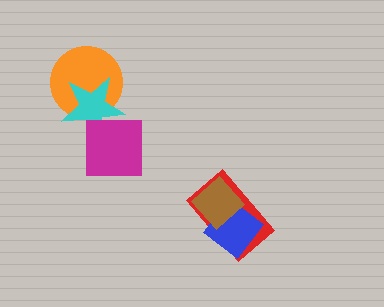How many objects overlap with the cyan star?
2 objects overlap with the cyan star.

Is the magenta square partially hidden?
No, no other shape covers it.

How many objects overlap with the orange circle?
1 object overlaps with the orange circle.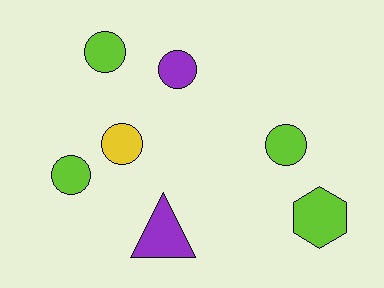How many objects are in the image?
There are 7 objects.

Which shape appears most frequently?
Circle, with 5 objects.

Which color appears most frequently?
Lime, with 4 objects.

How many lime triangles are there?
There are no lime triangles.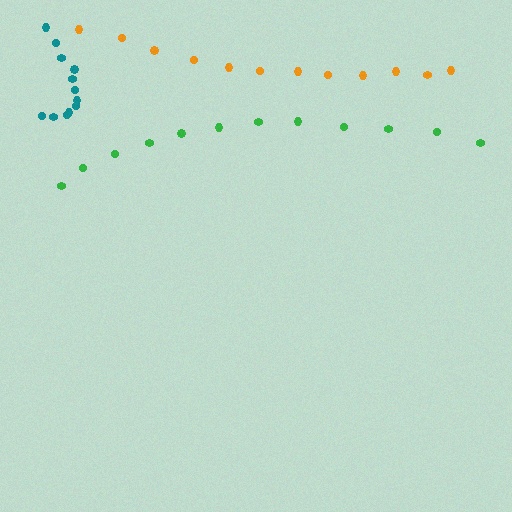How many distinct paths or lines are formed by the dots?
There are 3 distinct paths.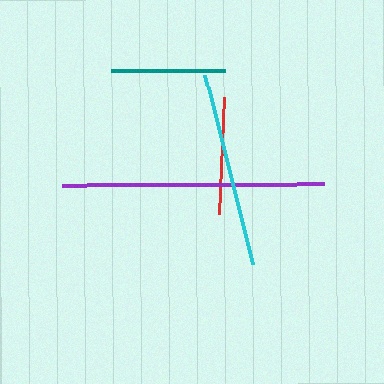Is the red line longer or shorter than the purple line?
The purple line is longer than the red line.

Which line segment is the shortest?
The teal line is the shortest at approximately 114 pixels.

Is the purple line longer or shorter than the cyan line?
The purple line is longer than the cyan line.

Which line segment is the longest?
The purple line is the longest at approximately 262 pixels.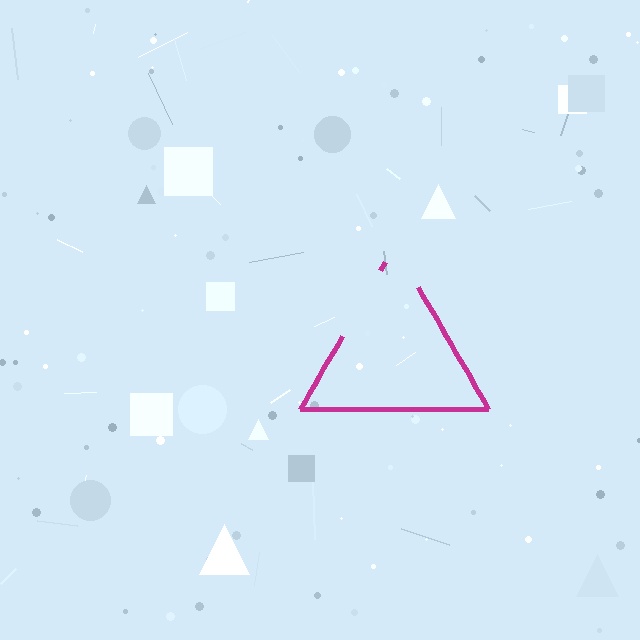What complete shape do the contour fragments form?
The contour fragments form a triangle.